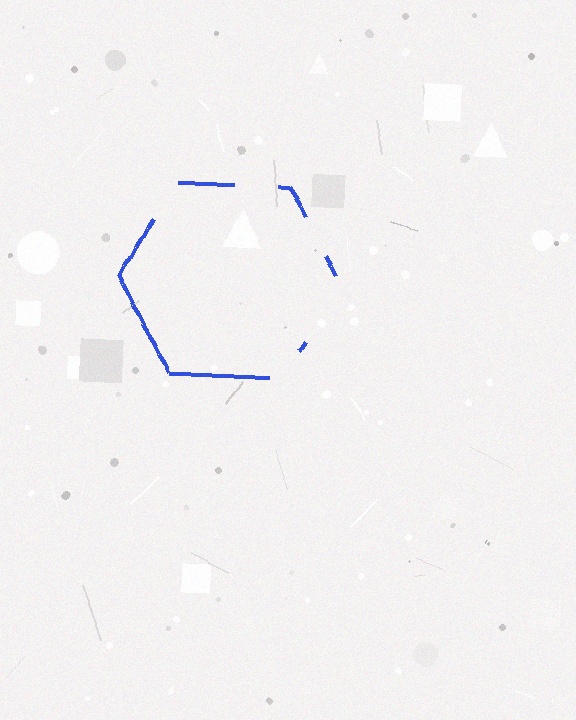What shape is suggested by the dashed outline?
The dashed outline suggests a hexagon.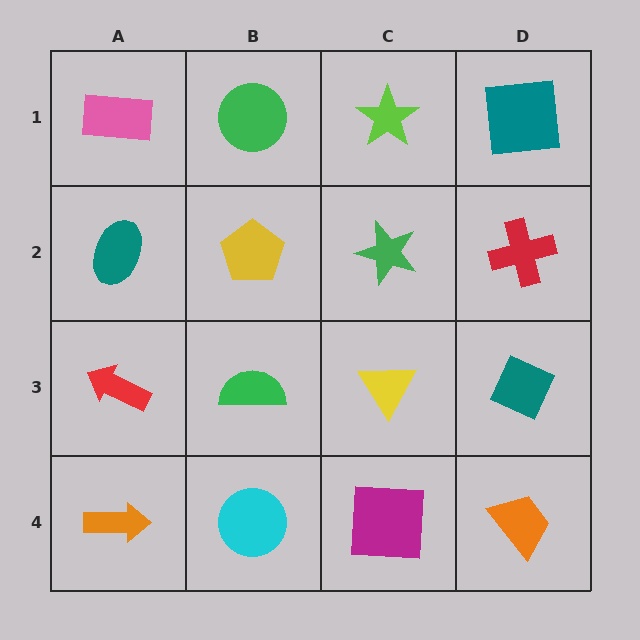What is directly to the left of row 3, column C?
A green semicircle.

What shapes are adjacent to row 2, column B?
A green circle (row 1, column B), a green semicircle (row 3, column B), a teal ellipse (row 2, column A), a green star (row 2, column C).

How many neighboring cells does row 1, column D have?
2.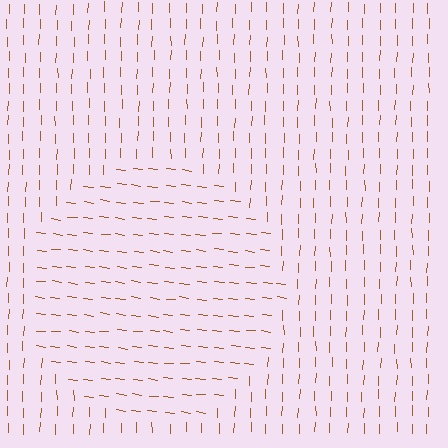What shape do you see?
I see a circle.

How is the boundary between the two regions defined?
The boundary is defined purely by a change in line orientation (approximately 83 degrees difference). All lines are the same color and thickness.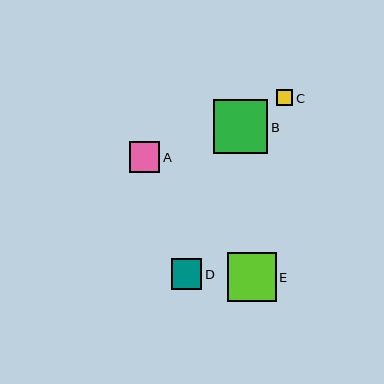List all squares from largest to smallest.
From largest to smallest: B, E, A, D, C.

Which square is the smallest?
Square C is the smallest with a size of approximately 16 pixels.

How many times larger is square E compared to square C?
Square E is approximately 3.0 times the size of square C.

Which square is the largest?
Square B is the largest with a size of approximately 54 pixels.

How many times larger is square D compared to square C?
Square D is approximately 1.9 times the size of square C.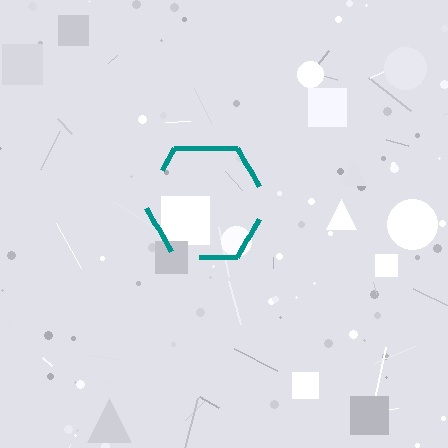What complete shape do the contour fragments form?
The contour fragments form a hexagon.